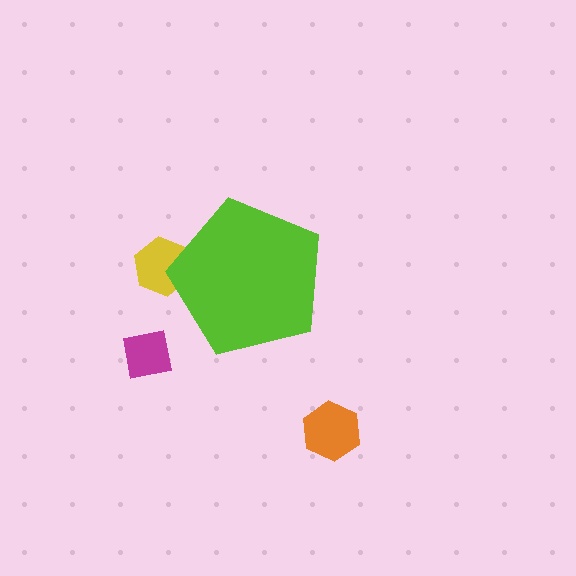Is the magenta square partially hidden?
No, the magenta square is fully visible.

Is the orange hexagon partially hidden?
No, the orange hexagon is fully visible.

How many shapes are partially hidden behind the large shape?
1 shape is partially hidden.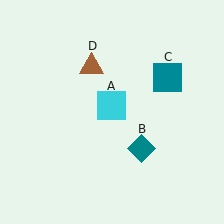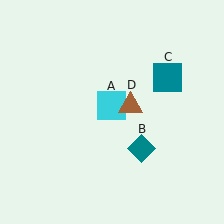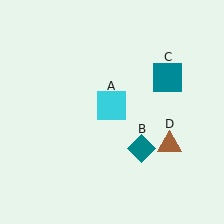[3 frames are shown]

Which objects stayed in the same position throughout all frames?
Cyan square (object A) and teal diamond (object B) and teal square (object C) remained stationary.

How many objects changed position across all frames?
1 object changed position: brown triangle (object D).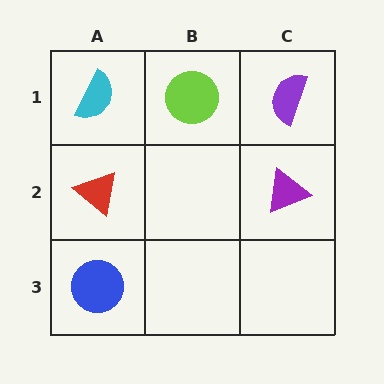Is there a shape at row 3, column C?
No, that cell is empty.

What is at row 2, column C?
A purple triangle.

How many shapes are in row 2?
2 shapes.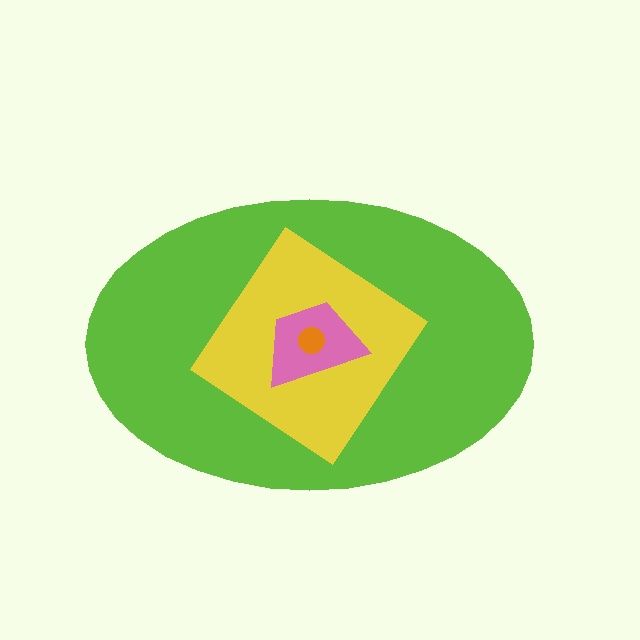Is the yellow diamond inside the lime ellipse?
Yes.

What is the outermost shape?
The lime ellipse.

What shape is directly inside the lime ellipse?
The yellow diamond.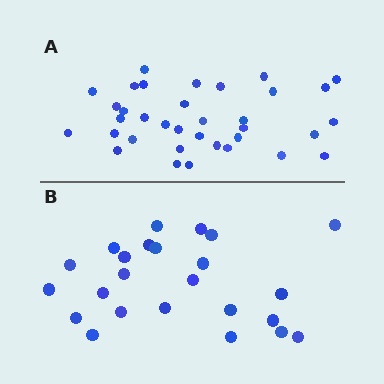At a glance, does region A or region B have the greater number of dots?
Region A (the top region) has more dots.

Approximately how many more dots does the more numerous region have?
Region A has roughly 12 or so more dots than region B.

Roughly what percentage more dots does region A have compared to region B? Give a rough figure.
About 45% more.